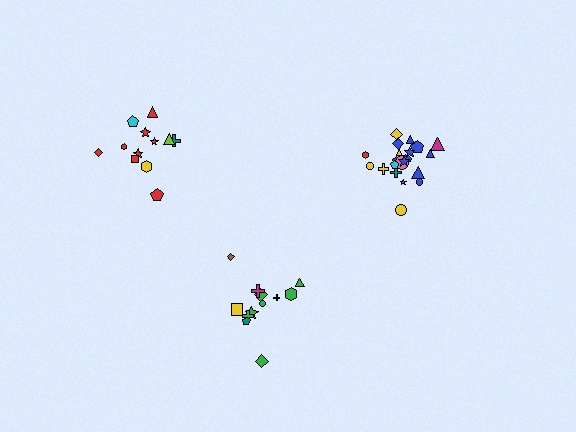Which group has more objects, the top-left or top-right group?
The top-right group.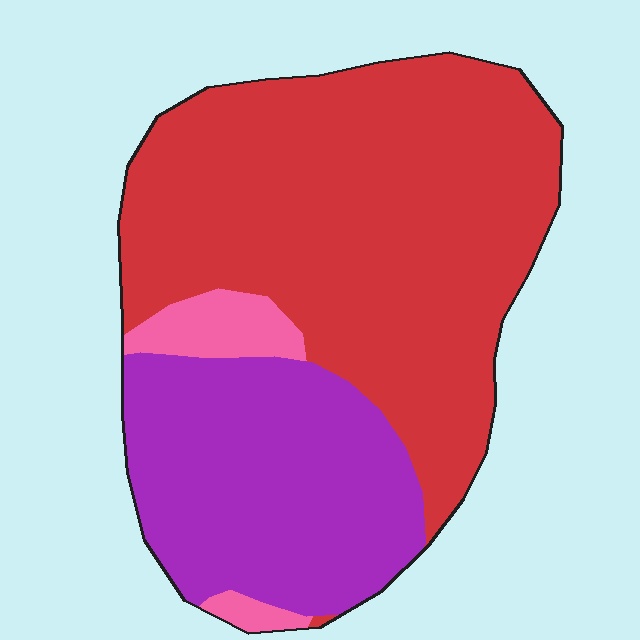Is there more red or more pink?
Red.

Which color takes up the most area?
Red, at roughly 60%.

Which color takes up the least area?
Pink, at roughly 5%.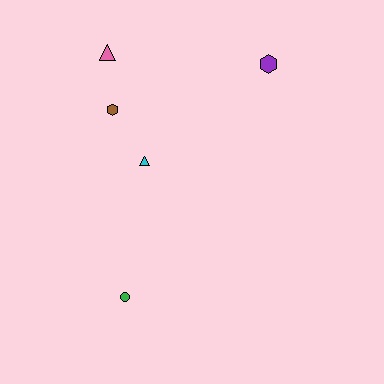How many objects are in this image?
There are 5 objects.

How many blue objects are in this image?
There are no blue objects.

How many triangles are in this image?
There are 2 triangles.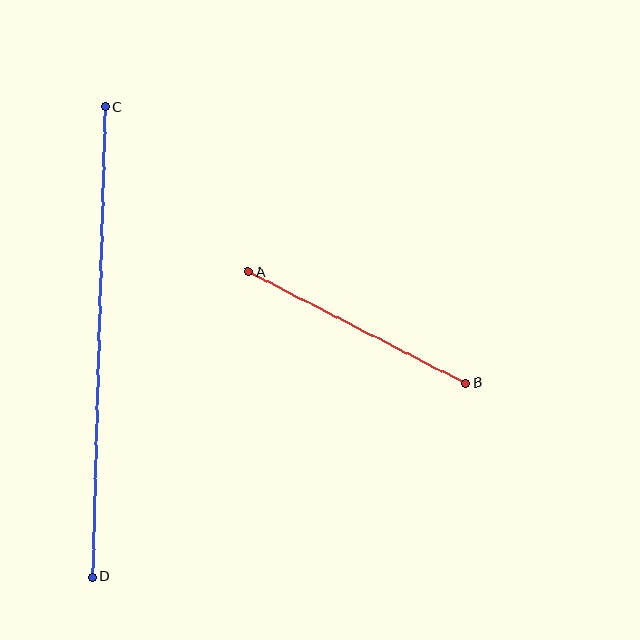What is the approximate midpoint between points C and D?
The midpoint is at approximately (99, 342) pixels.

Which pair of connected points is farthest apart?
Points C and D are farthest apart.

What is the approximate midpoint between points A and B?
The midpoint is at approximately (357, 328) pixels.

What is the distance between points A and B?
The distance is approximately 244 pixels.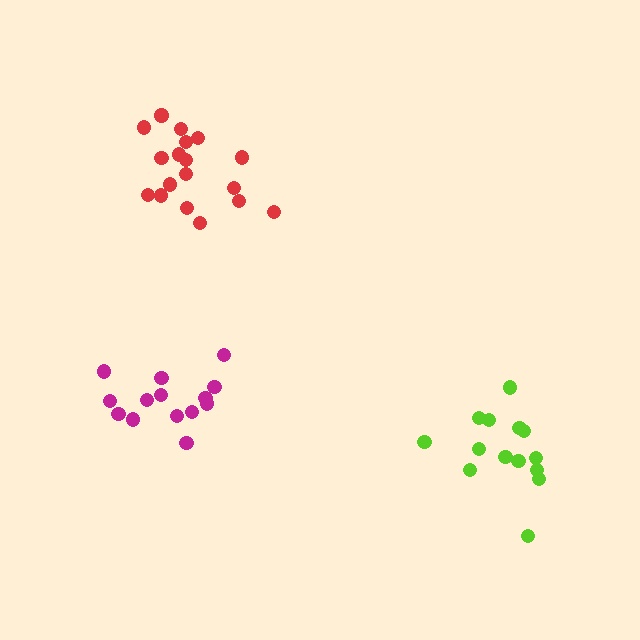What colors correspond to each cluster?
The clusters are colored: red, lime, magenta.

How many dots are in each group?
Group 1: 18 dots, Group 2: 14 dots, Group 3: 14 dots (46 total).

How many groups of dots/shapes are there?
There are 3 groups.